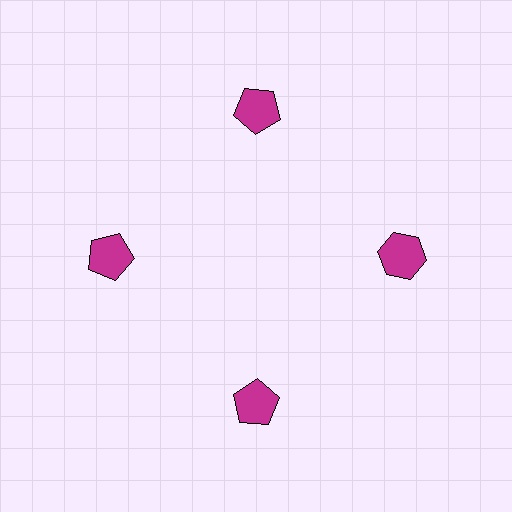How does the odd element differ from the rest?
It has a different shape: hexagon instead of pentagon.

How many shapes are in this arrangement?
There are 4 shapes arranged in a ring pattern.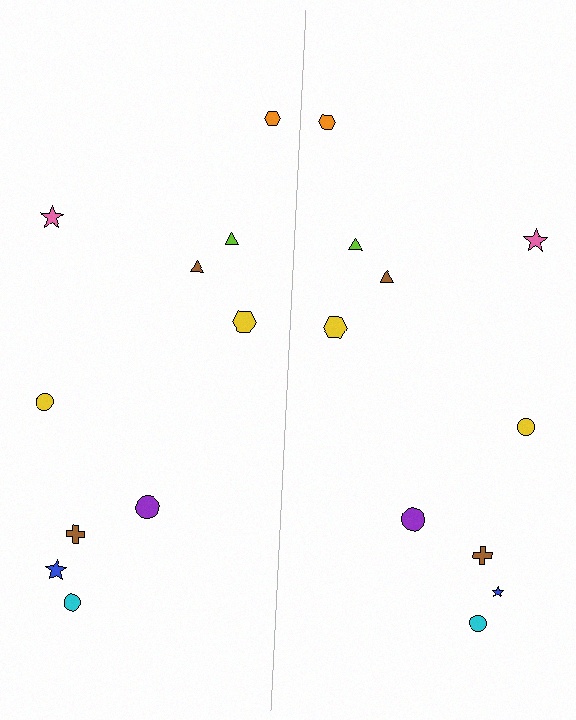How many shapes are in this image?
There are 20 shapes in this image.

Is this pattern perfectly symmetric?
No, the pattern is not perfectly symmetric. The blue star on the right side has a different size than its mirror counterpart.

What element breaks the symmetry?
The blue star on the right side has a different size than its mirror counterpart.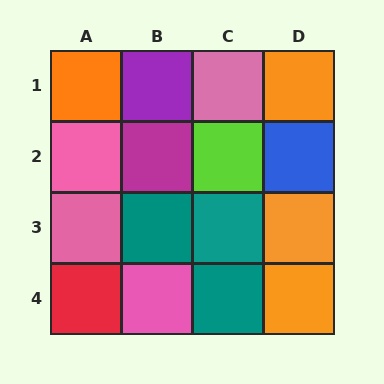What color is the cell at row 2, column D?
Blue.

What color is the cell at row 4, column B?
Pink.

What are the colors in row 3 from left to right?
Pink, teal, teal, orange.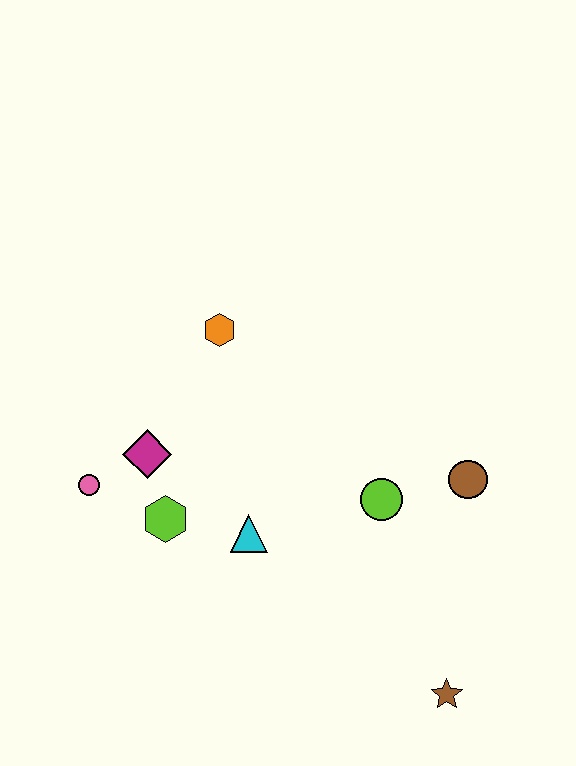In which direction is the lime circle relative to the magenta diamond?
The lime circle is to the right of the magenta diamond.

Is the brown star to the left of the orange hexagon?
No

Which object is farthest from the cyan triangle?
The brown star is farthest from the cyan triangle.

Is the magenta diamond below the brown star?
No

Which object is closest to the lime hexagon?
The magenta diamond is closest to the lime hexagon.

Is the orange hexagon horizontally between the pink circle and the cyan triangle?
Yes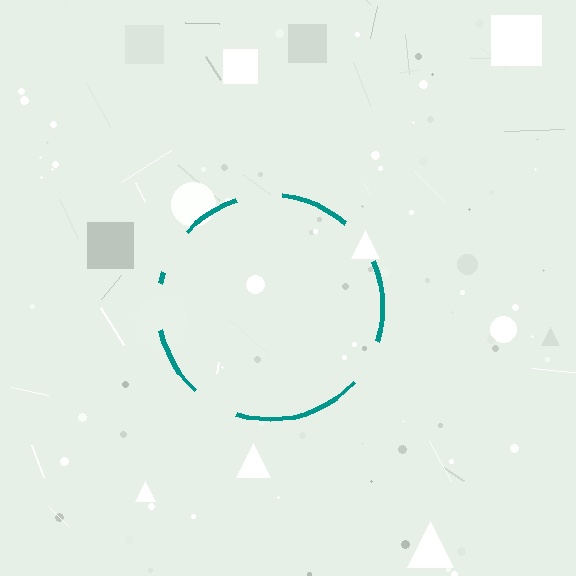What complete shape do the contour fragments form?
The contour fragments form a circle.